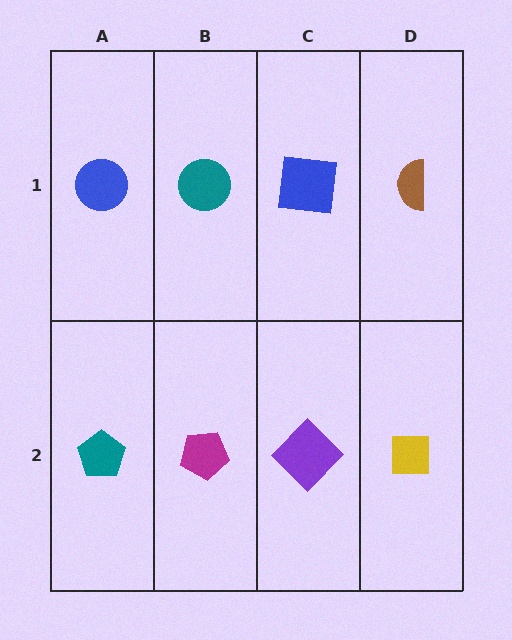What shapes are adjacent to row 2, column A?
A blue circle (row 1, column A), a magenta pentagon (row 2, column B).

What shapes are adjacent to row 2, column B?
A teal circle (row 1, column B), a teal pentagon (row 2, column A), a purple diamond (row 2, column C).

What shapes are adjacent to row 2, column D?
A brown semicircle (row 1, column D), a purple diamond (row 2, column C).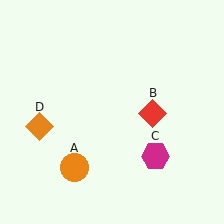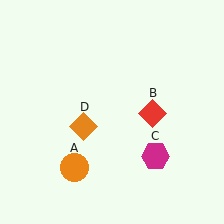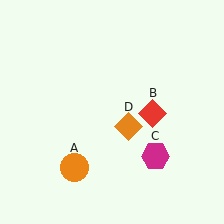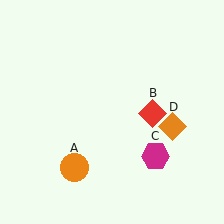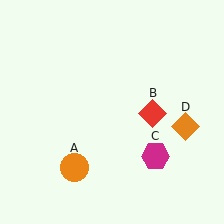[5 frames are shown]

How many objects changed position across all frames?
1 object changed position: orange diamond (object D).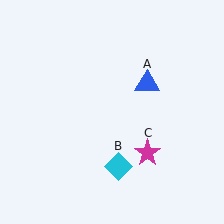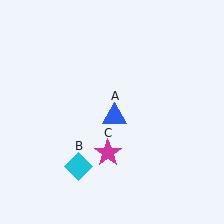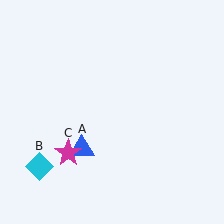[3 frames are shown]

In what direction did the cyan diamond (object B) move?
The cyan diamond (object B) moved left.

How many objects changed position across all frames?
3 objects changed position: blue triangle (object A), cyan diamond (object B), magenta star (object C).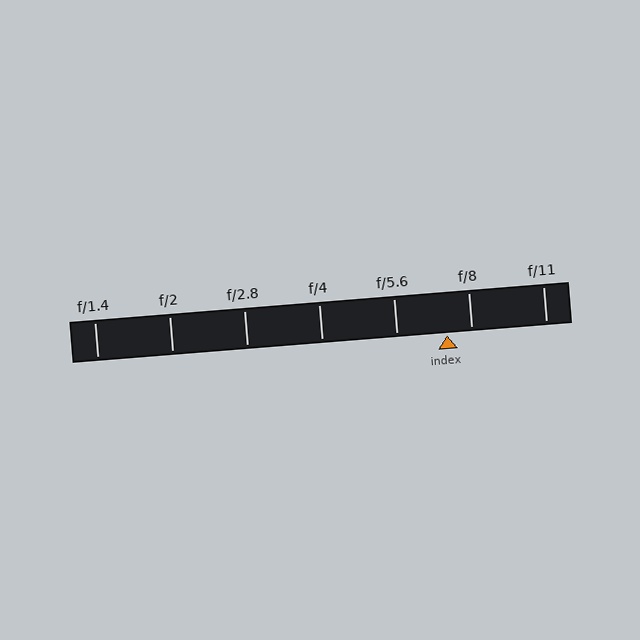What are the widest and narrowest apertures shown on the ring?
The widest aperture shown is f/1.4 and the narrowest is f/11.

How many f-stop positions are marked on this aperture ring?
There are 7 f-stop positions marked.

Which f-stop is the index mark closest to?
The index mark is closest to f/8.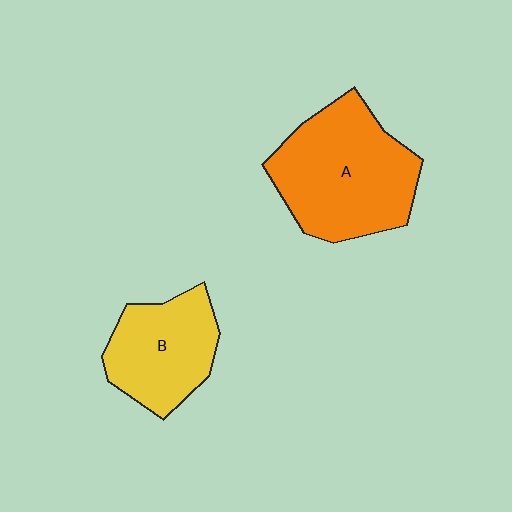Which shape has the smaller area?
Shape B (yellow).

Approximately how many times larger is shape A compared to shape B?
Approximately 1.5 times.